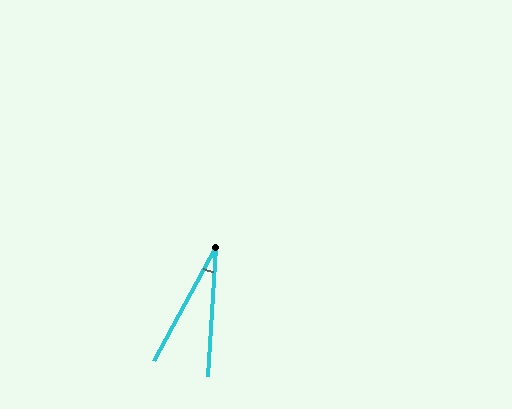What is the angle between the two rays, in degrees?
Approximately 25 degrees.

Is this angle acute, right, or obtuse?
It is acute.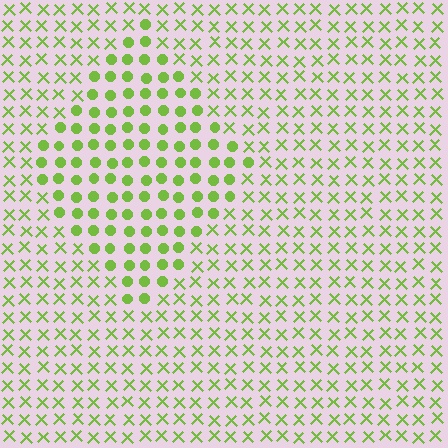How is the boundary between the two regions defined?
The boundary is defined by a change in element shape: circles inside vs. X marks outside. All elements share the same color and spacing.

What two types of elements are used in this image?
The image uses circles inside the diamond region and X marks outside it.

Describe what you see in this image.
The image is filled with small lime elements arranged in a uniform grid. A diamond-shaped region contains circles, while the surrounding area contains X marks. The boundary is defined purely by the change in element shape.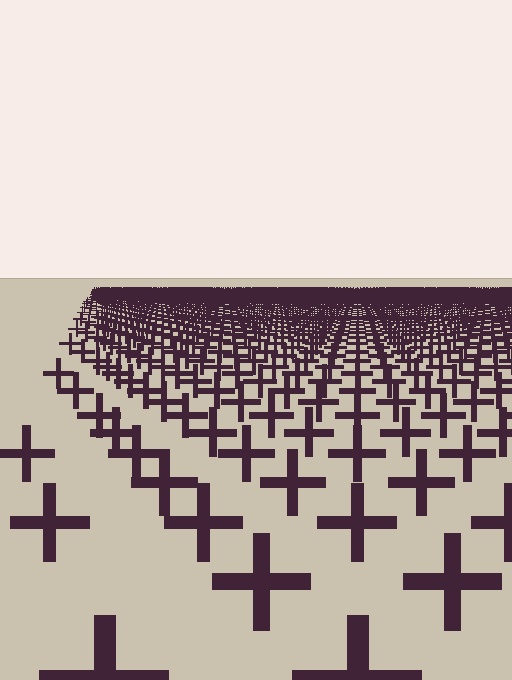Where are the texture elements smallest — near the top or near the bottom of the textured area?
Near the top.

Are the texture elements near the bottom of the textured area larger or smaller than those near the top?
Larger. Near the bottom, elements are closer to the viewer and appear at a bigger on-screen size.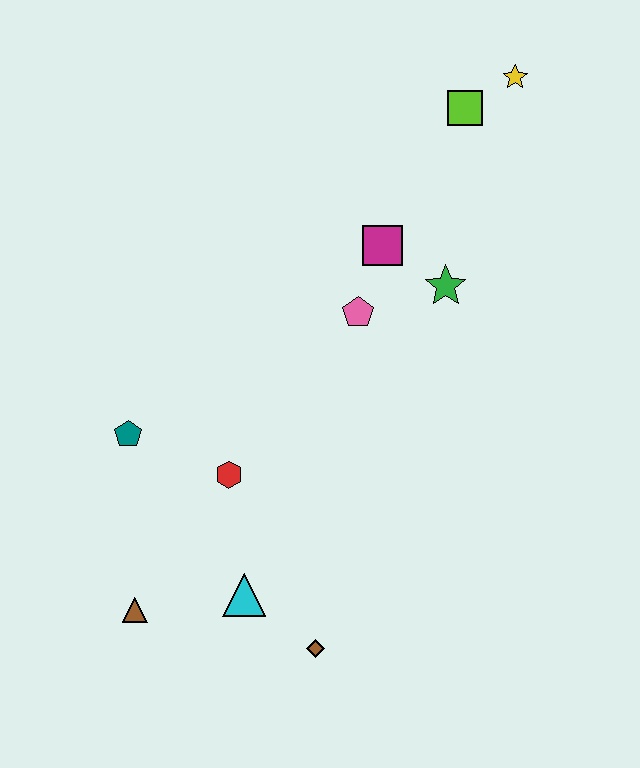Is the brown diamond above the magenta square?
No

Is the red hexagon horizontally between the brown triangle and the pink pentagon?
Yes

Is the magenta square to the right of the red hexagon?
Yes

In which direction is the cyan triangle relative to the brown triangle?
The cyan triangle is to the right of the brown triangle.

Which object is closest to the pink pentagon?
The magenta square is closest to the pink pentagon.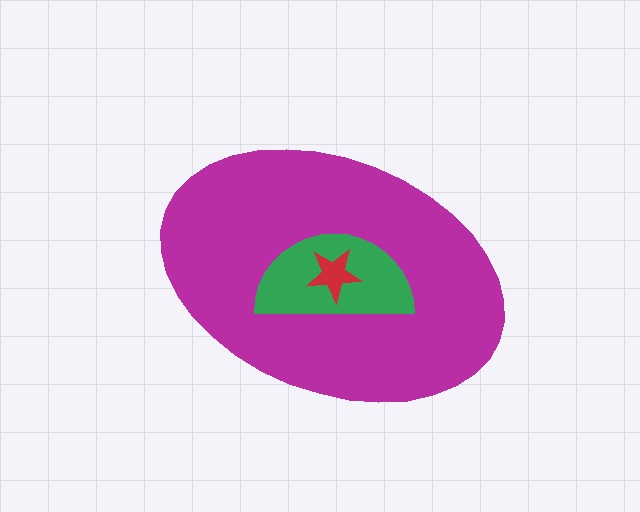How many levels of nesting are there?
3.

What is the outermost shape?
The magenta ellipse.